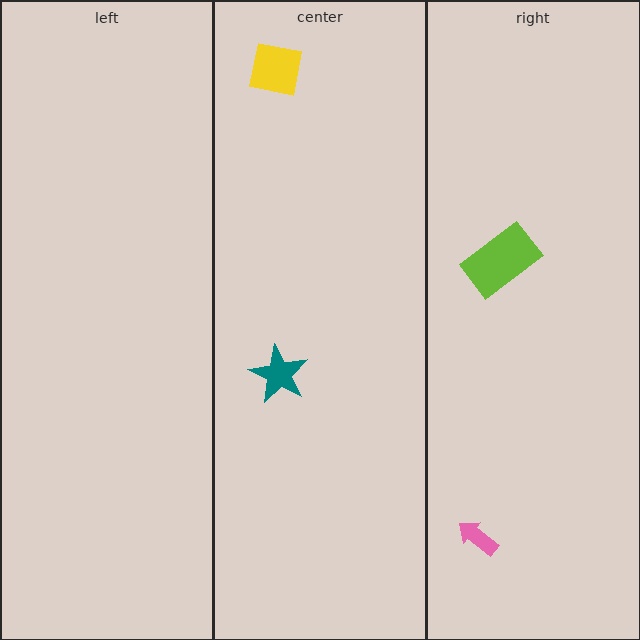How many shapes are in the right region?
2.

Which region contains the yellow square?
The center region.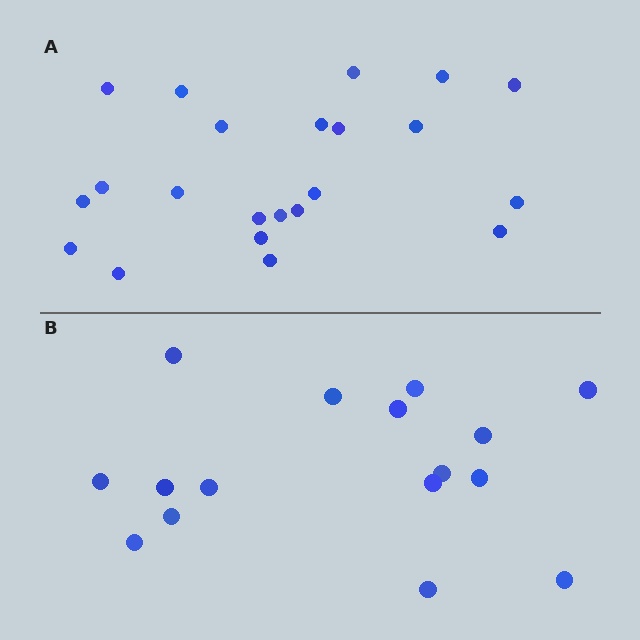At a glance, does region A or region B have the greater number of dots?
Region A (the top region) has more dots.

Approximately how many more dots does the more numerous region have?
Region A has about 6 more dots than region B.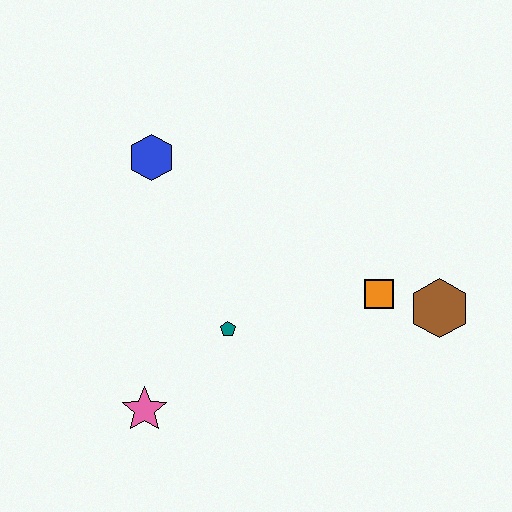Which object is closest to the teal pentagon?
The pink star is closest to the teal pentagon.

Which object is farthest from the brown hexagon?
The blue hexagon is farthest from the brown hexagon.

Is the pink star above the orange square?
No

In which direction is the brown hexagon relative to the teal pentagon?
The brown hexagon is to the right of the teal pentagon.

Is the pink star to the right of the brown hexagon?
No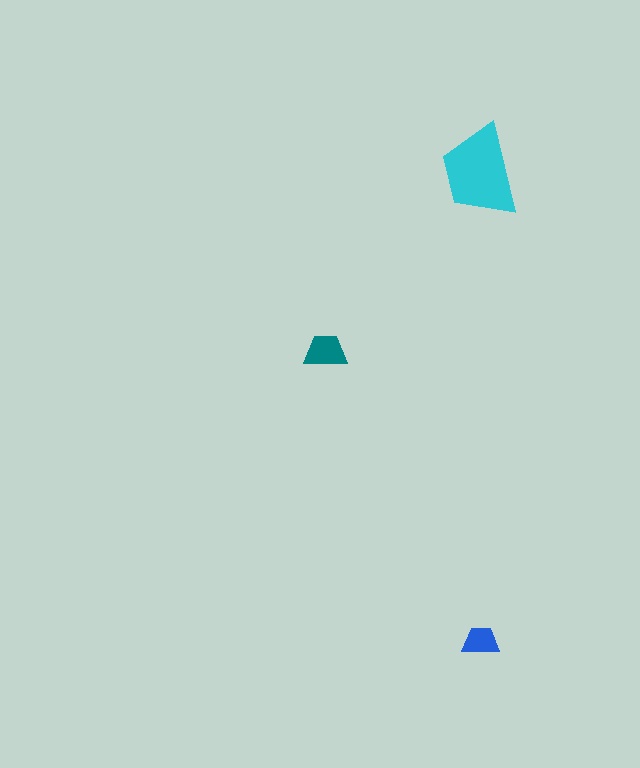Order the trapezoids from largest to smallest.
the cyan one, the teal one, the blue one.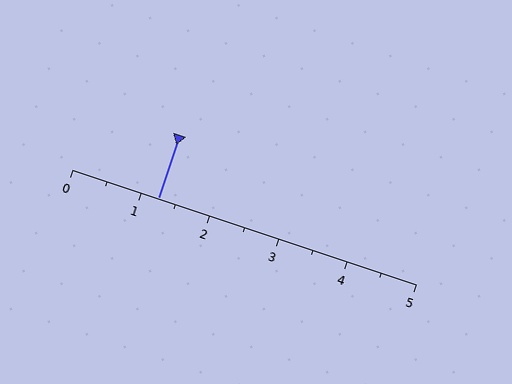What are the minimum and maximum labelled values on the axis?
The axis runs from 0 to 5.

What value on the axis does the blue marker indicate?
The marker indicates approximately 1.2.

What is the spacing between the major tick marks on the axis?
The major ticks are spaced 1 apart.